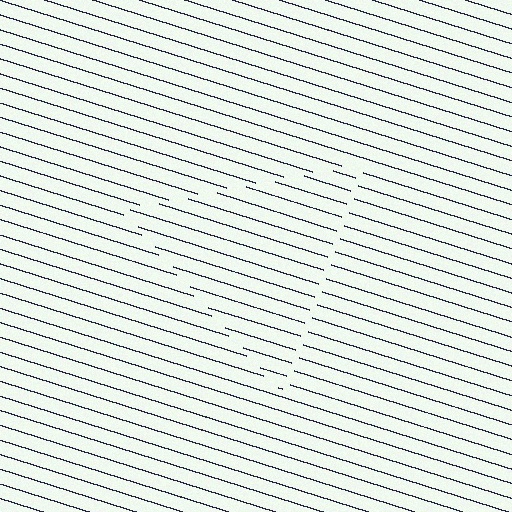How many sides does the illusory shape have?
3 sides — the line-ends trace a triangle.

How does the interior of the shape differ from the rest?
The interior of the shape contains the same grating, shifted by half a period — the contour is defined by the phase discontinuity where line-ends from the inner and outer gratings abut.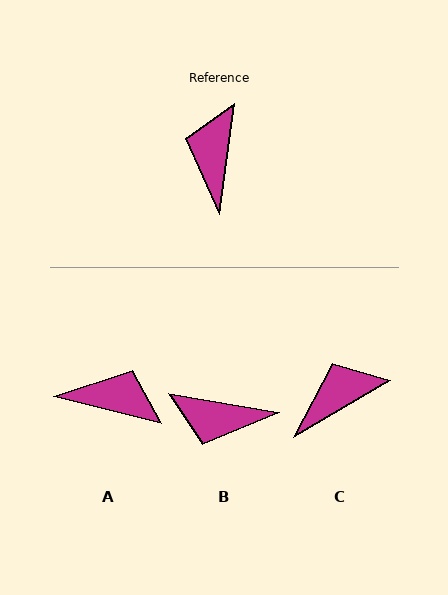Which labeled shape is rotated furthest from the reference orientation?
A, about 96 degrees away.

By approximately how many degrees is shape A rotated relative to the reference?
Approximately 96 degrees clockwise.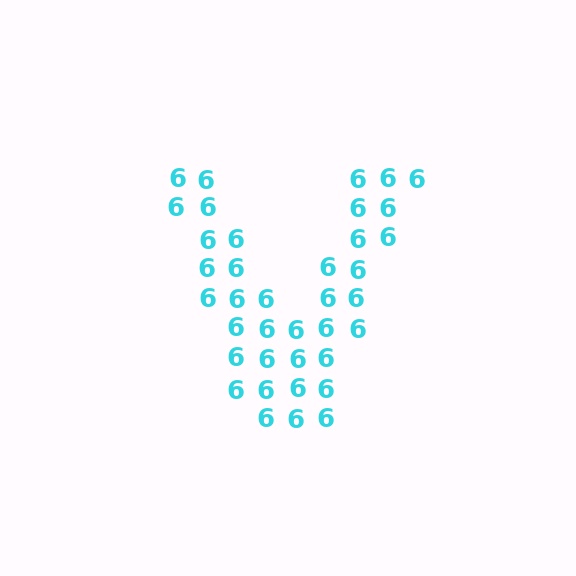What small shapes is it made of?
It is made of small digit 6's.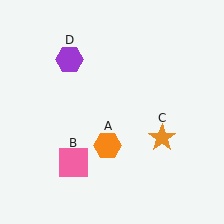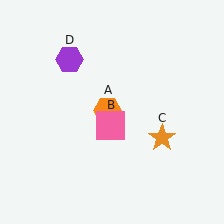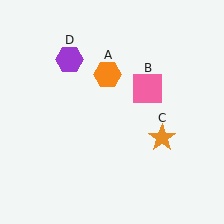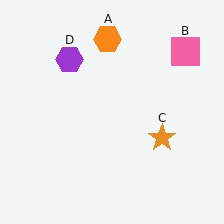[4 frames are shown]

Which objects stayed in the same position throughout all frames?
Orange star (object C) and purple hexagon (object D) remained stationary.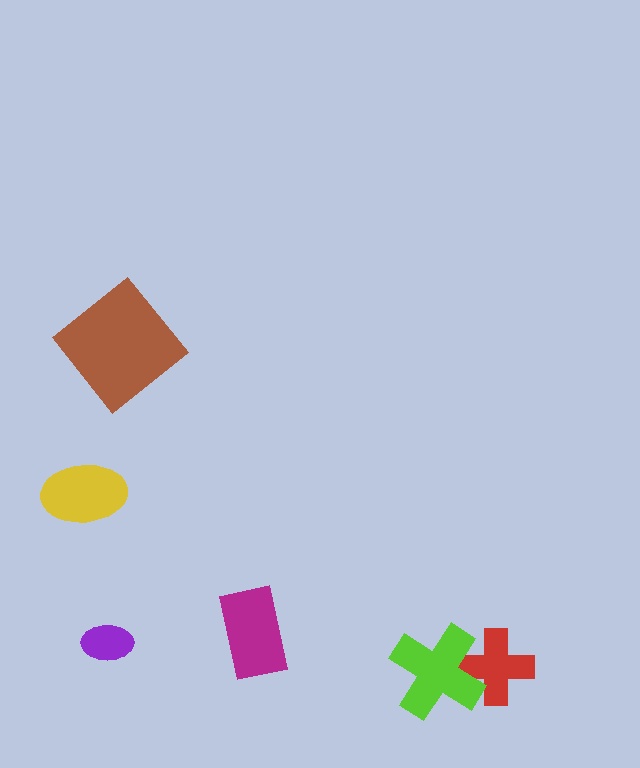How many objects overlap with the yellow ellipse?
0 objects overlap with the yellow ellipse.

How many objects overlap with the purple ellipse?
0 objects overlap with the purple ellipse.